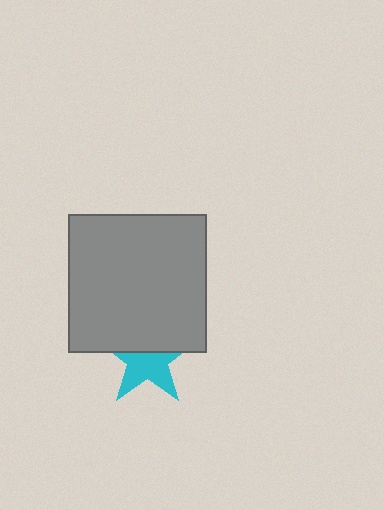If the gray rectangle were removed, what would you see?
You would see the complete cyan star.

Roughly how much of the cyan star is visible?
About half of it is visible (roughly 54%).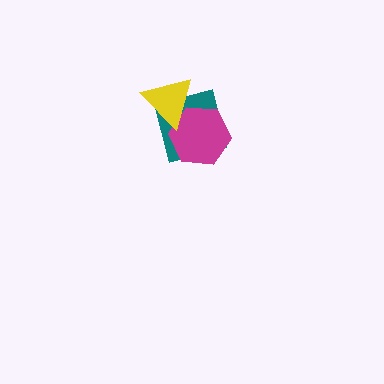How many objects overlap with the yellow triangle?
2 objects overlap with the yellow triangle.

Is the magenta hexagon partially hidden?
Yes, it is partially covered by another shape.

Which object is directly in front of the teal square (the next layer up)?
The magenta hexagon is directly in front of the teal square.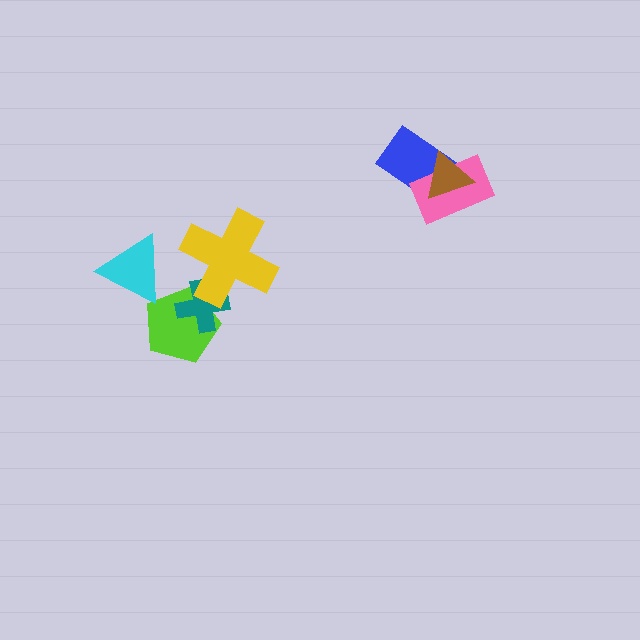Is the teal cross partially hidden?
Yes, it is partially covered by another shape.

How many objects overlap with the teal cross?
2 objects overlap with the teal cross.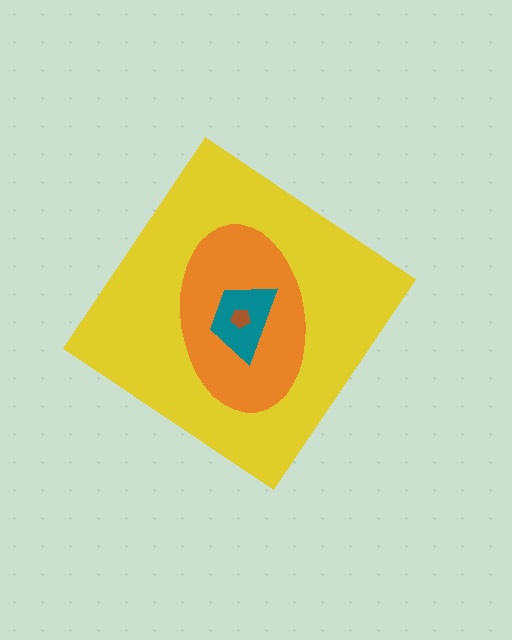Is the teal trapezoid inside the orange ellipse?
Yes.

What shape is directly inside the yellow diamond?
The orange ellipse.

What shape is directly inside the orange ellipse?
The teal trapezoid.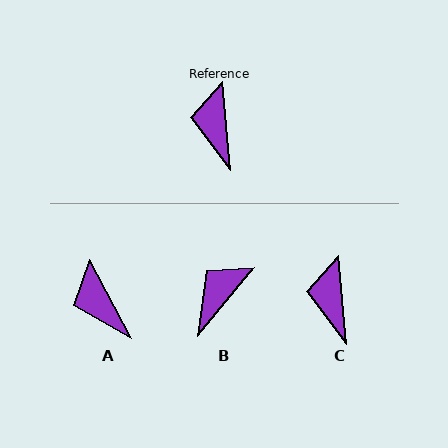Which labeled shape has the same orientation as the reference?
C.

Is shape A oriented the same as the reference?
No, it is off by about 23 degrees.